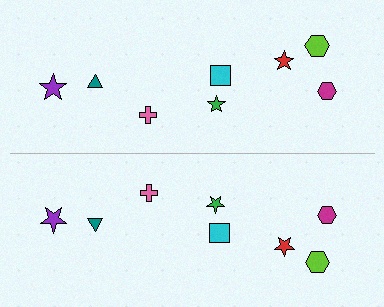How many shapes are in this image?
There are 16 shapes in this image.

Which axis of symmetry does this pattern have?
The pattern has a horizontal axis of symmetry running through the center of the image.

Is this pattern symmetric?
Yes, this pattern has bilateral (reflection) symmetry.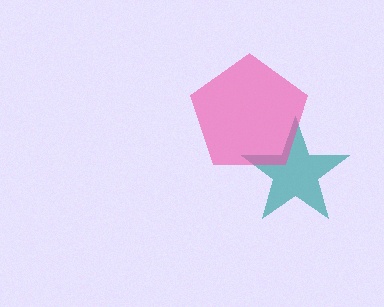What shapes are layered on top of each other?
The layered shapes are: a teal star, a pink pentagon.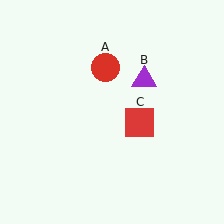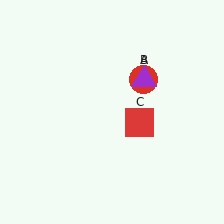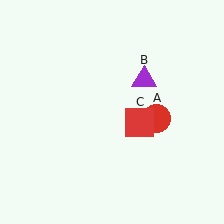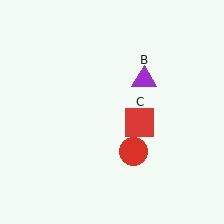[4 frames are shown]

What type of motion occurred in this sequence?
The red circle (object A) rotated clockwise around the center of the scene.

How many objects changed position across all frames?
1 object changed position: red circle (object A).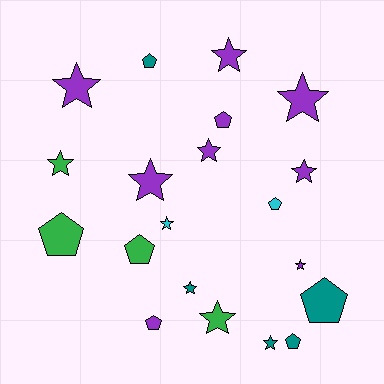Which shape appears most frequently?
Star, with 12 objects.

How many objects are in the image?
There are 20 objects.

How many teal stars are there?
There are 2 teal stars.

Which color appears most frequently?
Purple, with 9 objects.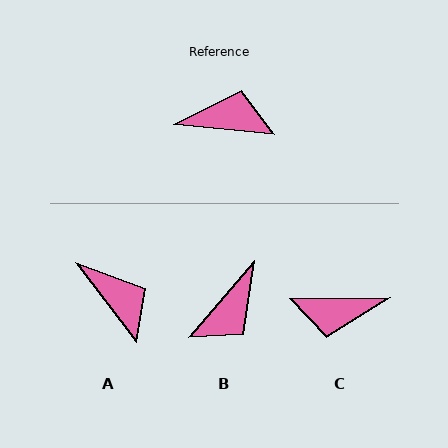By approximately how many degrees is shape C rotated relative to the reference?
Approximately 174 degrees clockwise.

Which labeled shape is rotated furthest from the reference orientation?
C, about 174 degrees away.